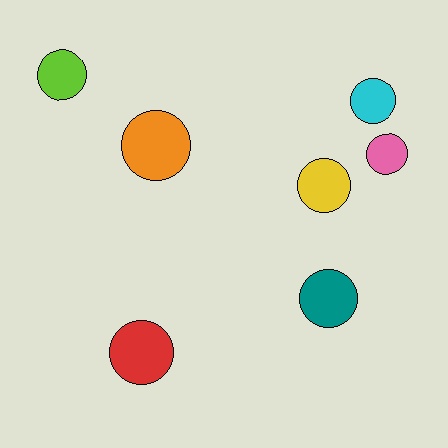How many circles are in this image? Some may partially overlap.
There are 7 circles.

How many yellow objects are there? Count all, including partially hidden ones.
There is 1 yellow object.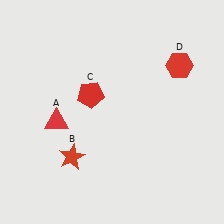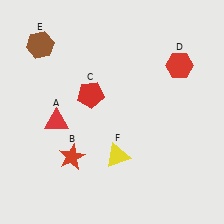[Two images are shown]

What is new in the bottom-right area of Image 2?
A yellow triangle (F) was added in the bottom-right area of Image 2.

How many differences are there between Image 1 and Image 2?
There are 2 differences between the two images.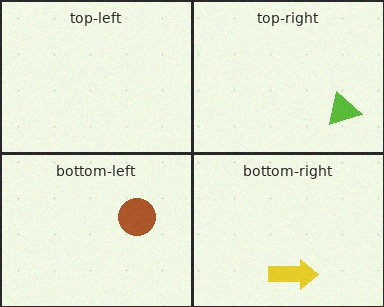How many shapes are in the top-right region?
1.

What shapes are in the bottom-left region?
The brown circle.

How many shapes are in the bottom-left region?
1.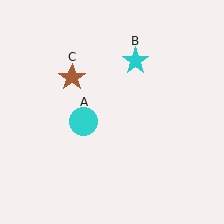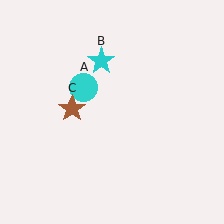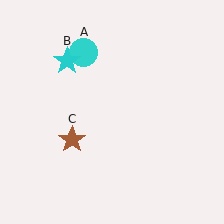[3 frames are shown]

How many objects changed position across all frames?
3 objects changed position: cyan circle (object A), cyan star (object B), brown star (object C).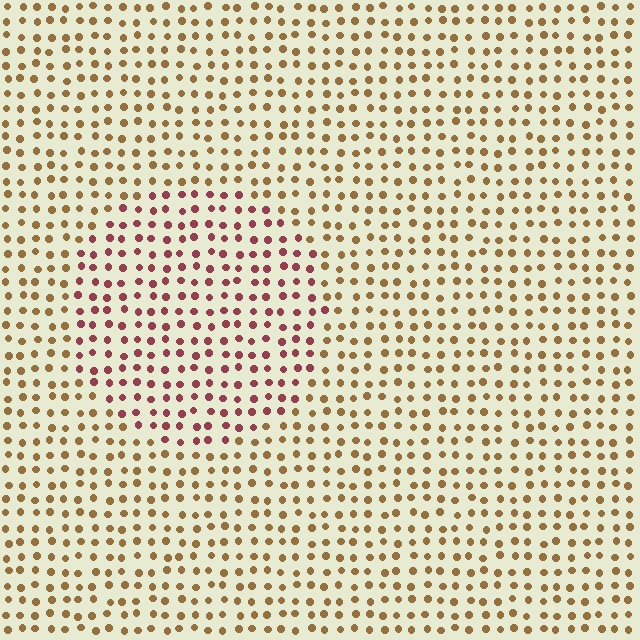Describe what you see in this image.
The image is filled with small brown elements in a uniform arrangement. A circle-shaped region is visible where the elements are tinted to a slightly different hue, forming a subtle color boundary.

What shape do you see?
I see a circle.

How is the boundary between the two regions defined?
The boundary is defined purely by a slight shift in hue (about 46 degrees). Spacing, size, and orientation are identical on both sides.